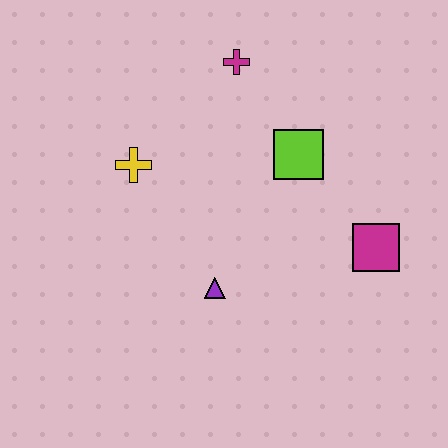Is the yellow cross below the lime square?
Yes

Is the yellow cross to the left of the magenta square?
Yes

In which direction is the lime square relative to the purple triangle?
The lime square is above the purple triangle.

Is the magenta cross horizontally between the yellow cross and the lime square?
Yes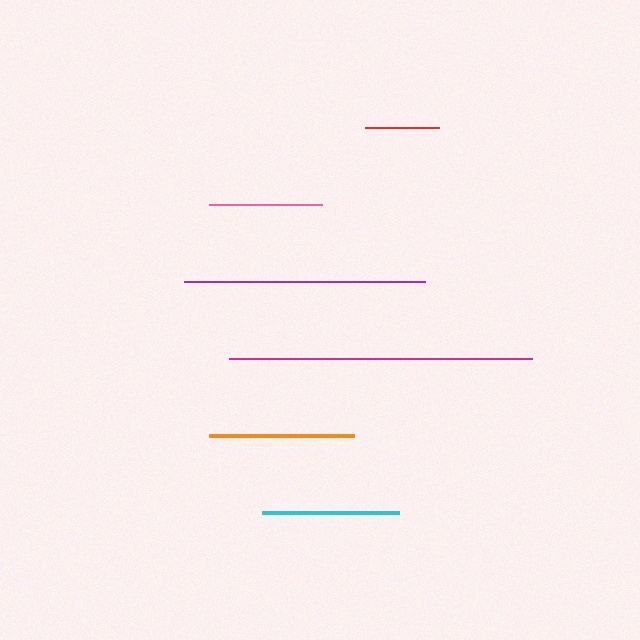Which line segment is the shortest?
The red line is the shortest at approximately 74 pixels.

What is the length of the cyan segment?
The cyan segment is approximately 137 pixels long.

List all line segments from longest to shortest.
From longest to shortest: magenta, purple, orange, cyan, pink, red.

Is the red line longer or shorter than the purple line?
The purple line is longer than the red line.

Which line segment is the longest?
The magenta line is the longest at approximately 303 pixels.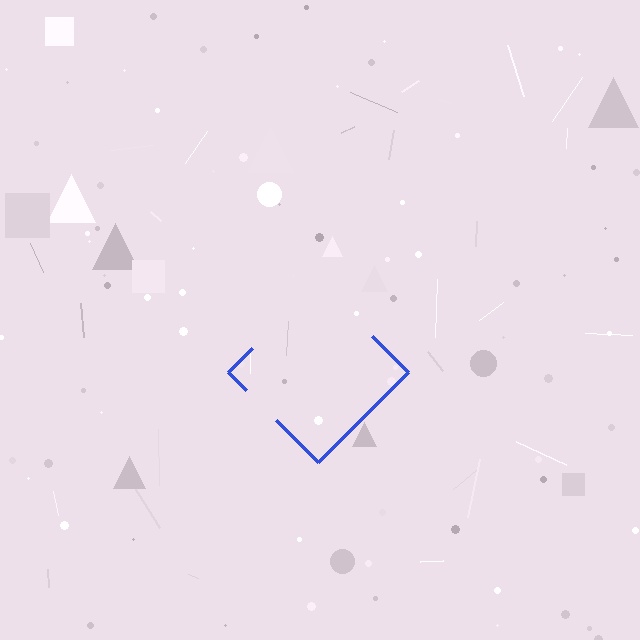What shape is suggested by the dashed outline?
The dashed outline suggests a diamond.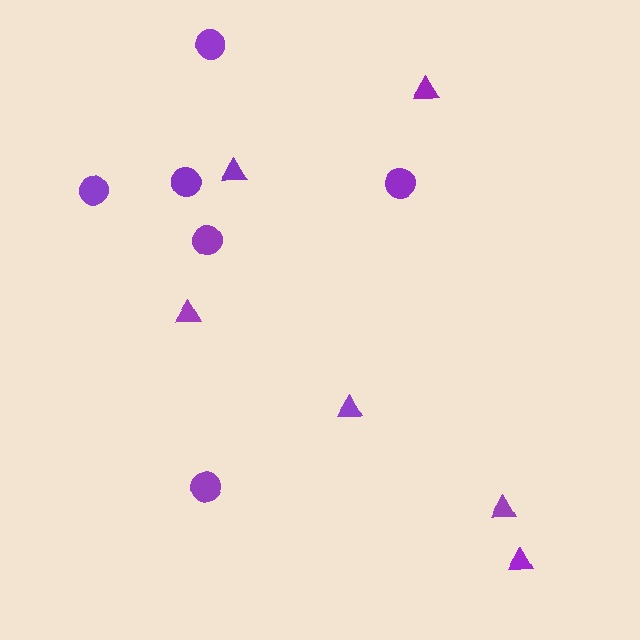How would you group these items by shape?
There are 2 groups: one group of circles (6) and one group of triangles (6).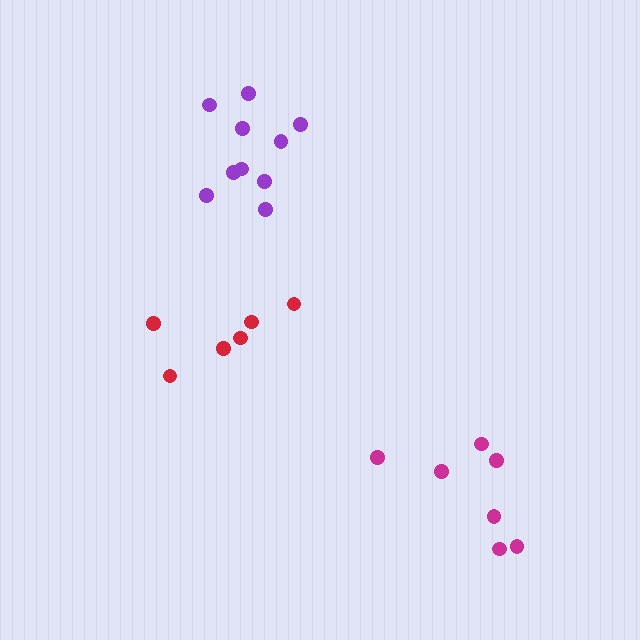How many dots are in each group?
Group 1: 6 dots, Group 2: 7 dots, Group 3: 10 dots (23 total).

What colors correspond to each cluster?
The clusters are colored: red, magenta, purple.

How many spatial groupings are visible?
There are 3 spatial groupings.